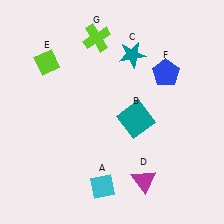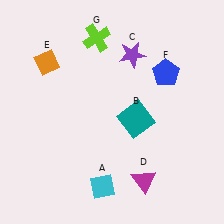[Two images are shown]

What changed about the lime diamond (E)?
In Image 1, E is lime. In Image 2, it changed to orange.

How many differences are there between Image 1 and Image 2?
There are 2 differences between the two images.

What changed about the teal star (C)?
In Image 1, C is teal. In Image 2, it changed to purple.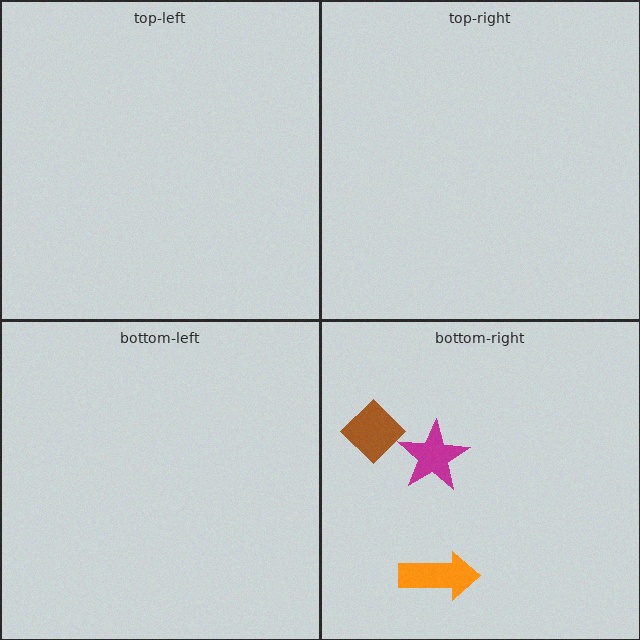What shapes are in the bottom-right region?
The brown diamond, the magenta star, the orange arrow.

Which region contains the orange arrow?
The bottom-right region.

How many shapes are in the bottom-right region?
3.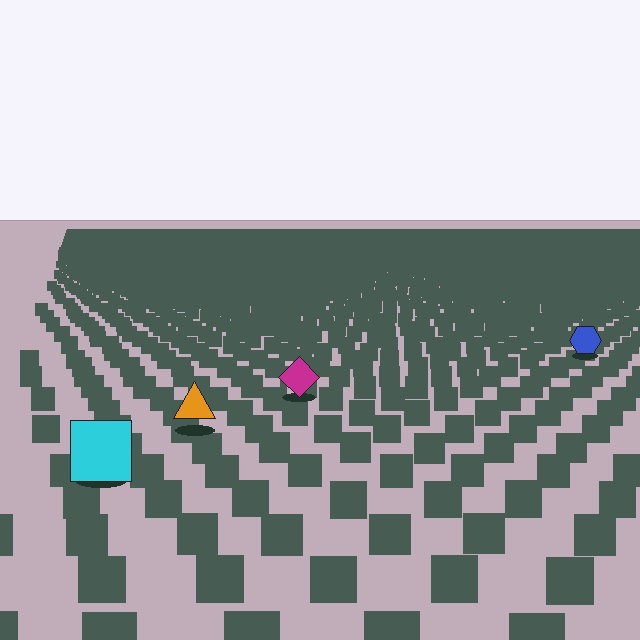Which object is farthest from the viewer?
The blue hexagon is farthest from the viewer. It appears smaller and the ground texture around it is denser.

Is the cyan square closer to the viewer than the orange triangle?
Yes. The cyan square is closer — you can tell from the texture gradient: the ground texture is coarser near it.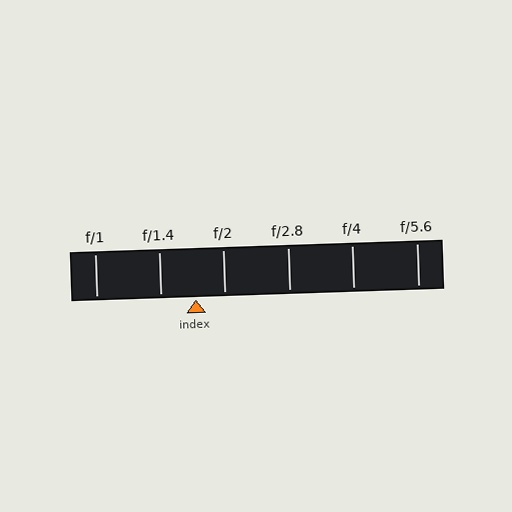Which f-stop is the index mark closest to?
The index mark is closest to f/2.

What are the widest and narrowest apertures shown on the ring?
The widest aperture shown is f/1 and the narrowest is f/5.6.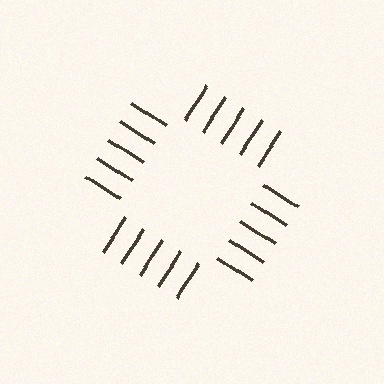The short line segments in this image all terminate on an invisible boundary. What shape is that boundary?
An illusory square — the line segments terminate on its edges but no continuous stroke is drawn.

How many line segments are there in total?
20 — 5 along each of the 4 edges.